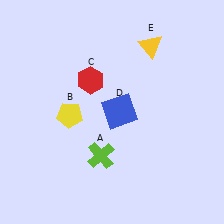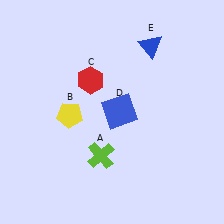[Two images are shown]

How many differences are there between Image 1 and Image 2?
There is 1 difference between the two images.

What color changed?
The triangle (E) changed from yellow in Image 1 to blue in Image 2.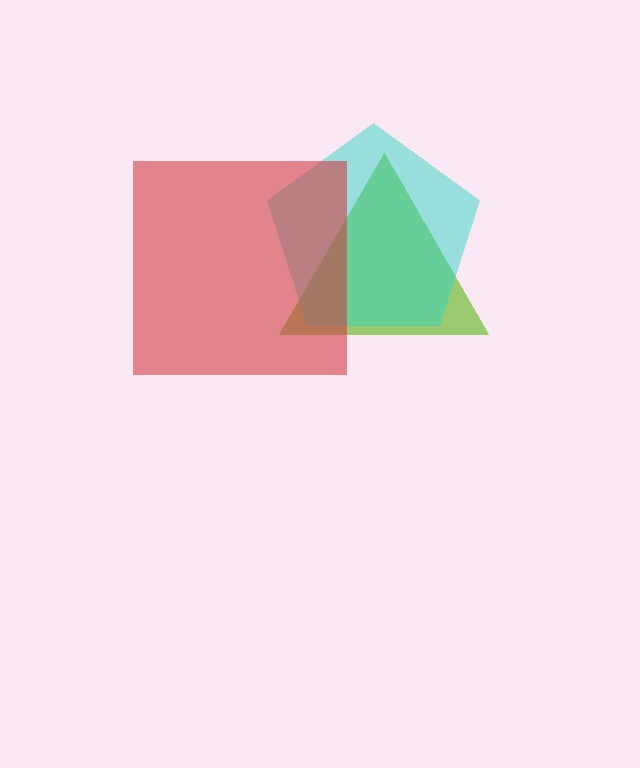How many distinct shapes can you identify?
There are 3 distinct shapes: a lime triangle, a cyan pentagon, a red square.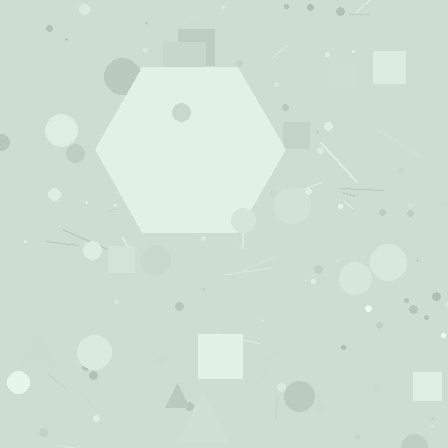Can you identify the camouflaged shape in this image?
The camouflaged shape is a hexagon.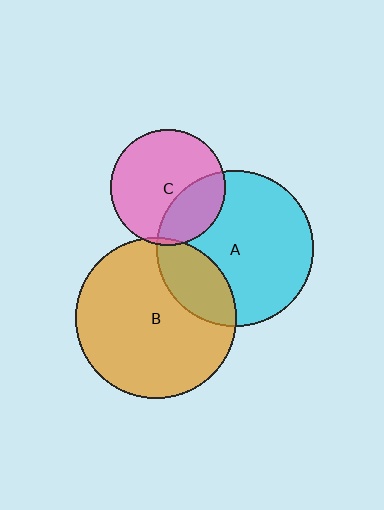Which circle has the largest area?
Circle B (orange).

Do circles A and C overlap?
Yes.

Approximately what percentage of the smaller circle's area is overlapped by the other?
Approximately 30%.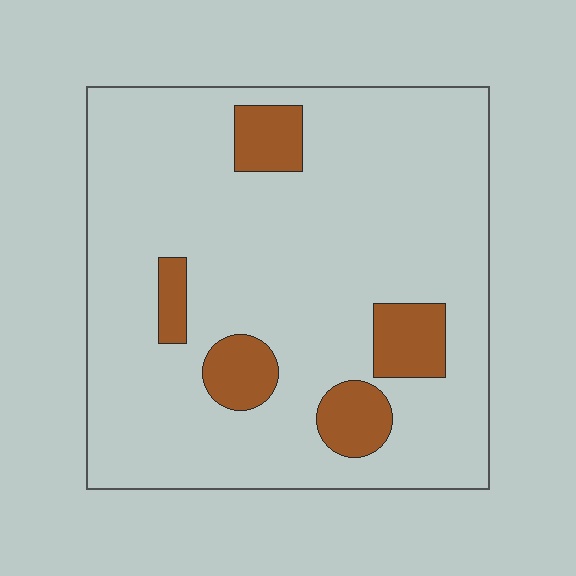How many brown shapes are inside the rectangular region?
5.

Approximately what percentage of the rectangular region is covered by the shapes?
Approximately 15%.